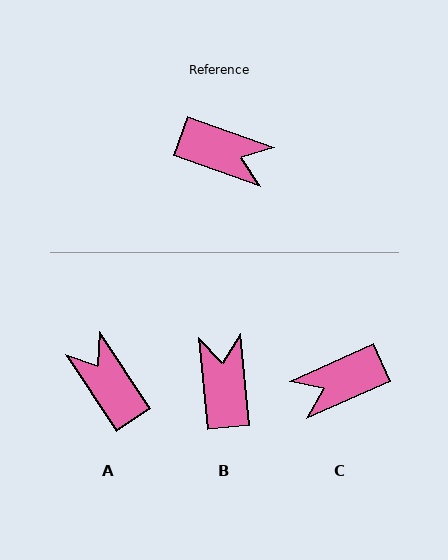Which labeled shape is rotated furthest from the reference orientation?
A, about 143 degrees away.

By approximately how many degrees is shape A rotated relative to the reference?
Approximately 143 degrees counter-clockwise.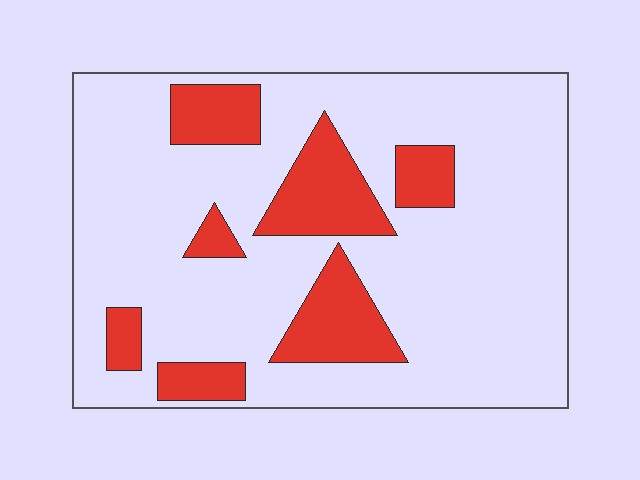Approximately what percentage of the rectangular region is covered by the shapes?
Approximately 20%.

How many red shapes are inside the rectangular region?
7.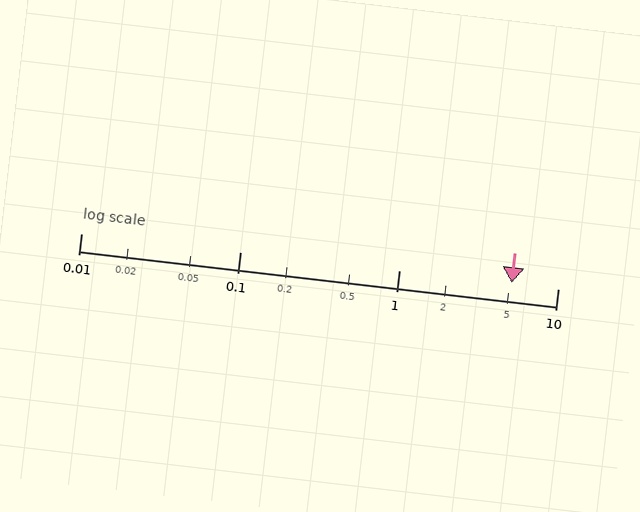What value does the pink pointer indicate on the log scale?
The pointer indicates approximately 5.1.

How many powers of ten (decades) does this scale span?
The scale spans 3 decades, from 0.01 to 10.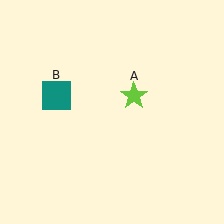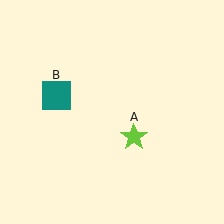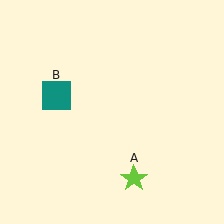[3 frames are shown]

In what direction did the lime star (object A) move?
The lime star (object A) moved down.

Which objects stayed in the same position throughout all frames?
Teal square (object B) remained stationary.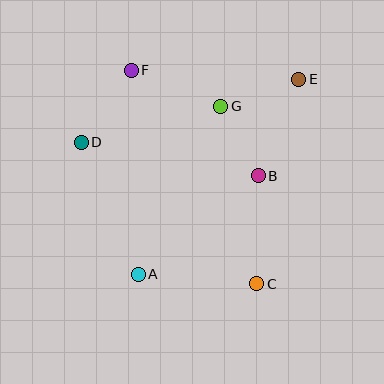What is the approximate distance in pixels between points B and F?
The distance between B and F is approximately 165 pixels.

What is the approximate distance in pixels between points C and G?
The distance between C and G is approximately 181 pixels.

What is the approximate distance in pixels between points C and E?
The distance between C and E is approximately 209 pixels.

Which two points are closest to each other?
Points B and G are closest to each other.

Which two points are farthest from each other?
Points A and E are farthest from each other.